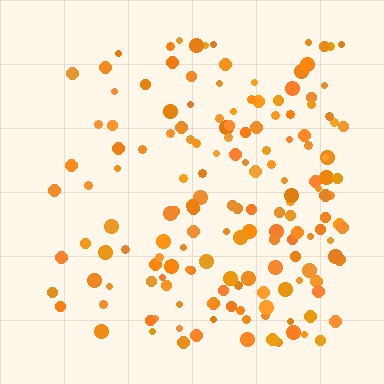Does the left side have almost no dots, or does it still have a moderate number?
Still a moderate number, just noticeably fewer than the right.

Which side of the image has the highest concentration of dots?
The right.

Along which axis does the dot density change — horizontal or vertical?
Horizontal.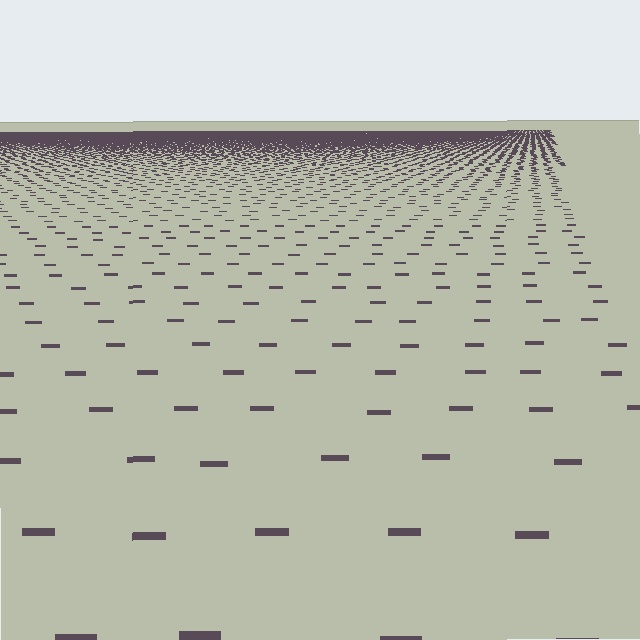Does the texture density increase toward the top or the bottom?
Density increases toward the top.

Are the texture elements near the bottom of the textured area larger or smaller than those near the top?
Larger. Near the bottom, elements are closer to the viewer and appear at a bigger on-screen size.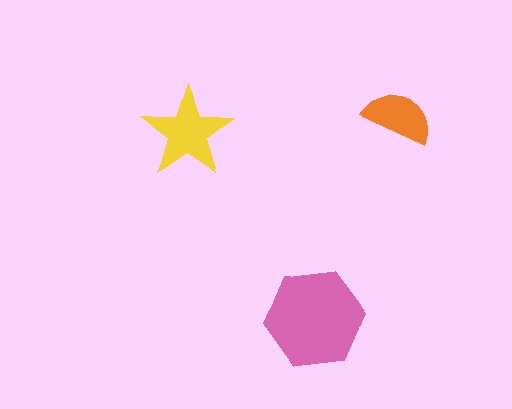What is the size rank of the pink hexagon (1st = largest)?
1st.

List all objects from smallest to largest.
The orange semicircle, the yellow star, the pink hexagon.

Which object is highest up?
The orange semicircle is topmost.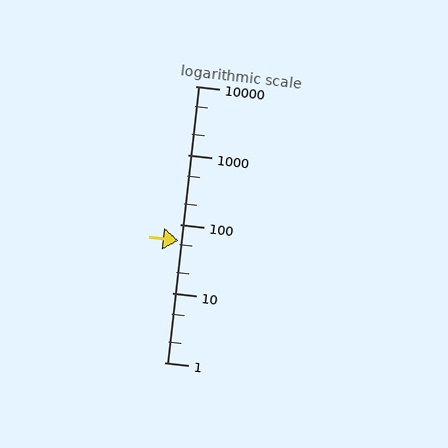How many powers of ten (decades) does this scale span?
The scale spans 4 decades, from 1 to 10000.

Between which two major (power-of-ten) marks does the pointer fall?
The pointer is between 10 and 100.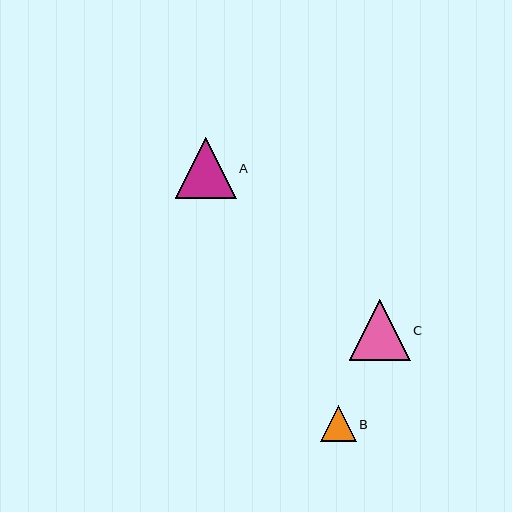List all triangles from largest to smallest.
From largest to smallest: C, A, B.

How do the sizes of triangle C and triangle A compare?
Triangle C and triangle A are approximately the same size.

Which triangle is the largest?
Triangle C is the largest with a size of approximately 61 pixels.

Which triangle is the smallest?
Triangle B is the smallest with a size of approximately 36 pixels.